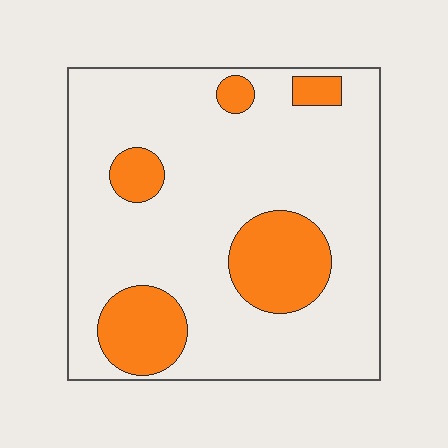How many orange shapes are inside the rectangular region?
5.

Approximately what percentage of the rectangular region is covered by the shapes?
Approximately 20%.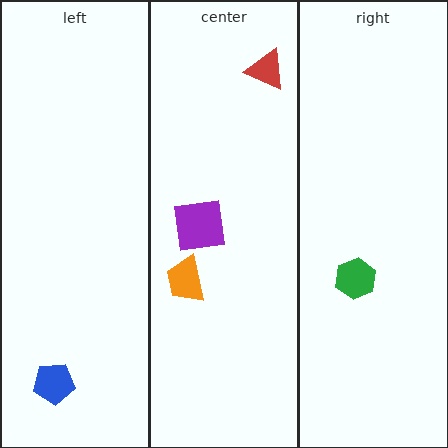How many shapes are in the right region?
1.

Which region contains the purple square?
The center region.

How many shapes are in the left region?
1.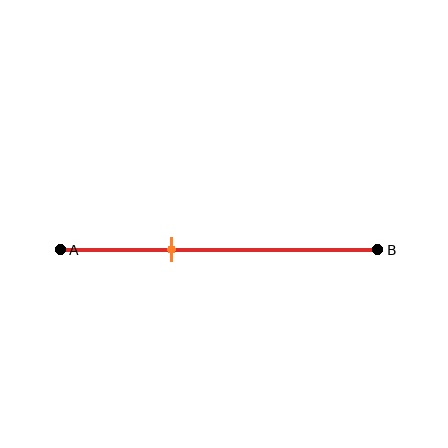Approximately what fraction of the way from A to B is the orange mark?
The orange mark is approximately 35% of the way from A to B.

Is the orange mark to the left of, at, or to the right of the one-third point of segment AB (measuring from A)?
The orange mark is approximately at the one-third point of segment AB.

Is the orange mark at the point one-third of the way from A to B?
Yes, the mark is approximately at the one-third point.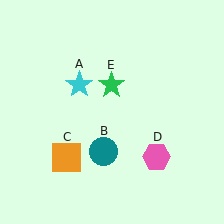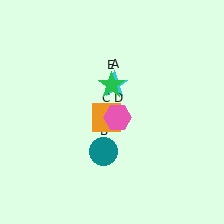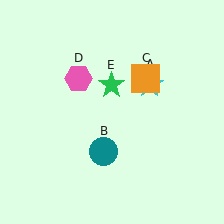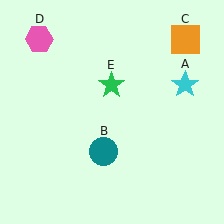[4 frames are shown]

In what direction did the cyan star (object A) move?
The cyan star (object A) moved right.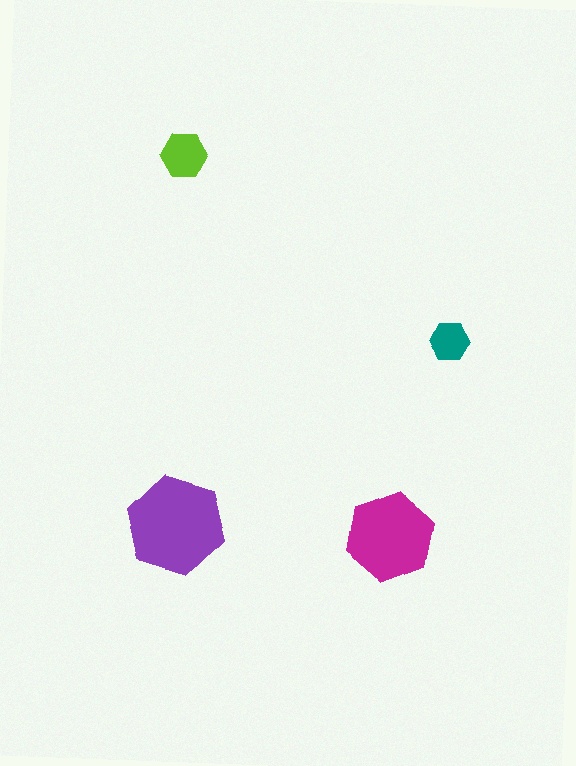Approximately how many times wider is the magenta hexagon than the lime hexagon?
About 2 times wider.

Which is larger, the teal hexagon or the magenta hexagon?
The magenta one.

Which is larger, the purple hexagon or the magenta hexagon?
The purple one.